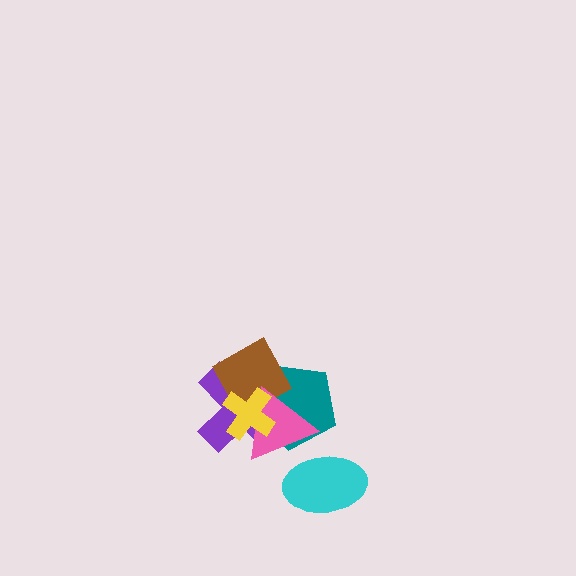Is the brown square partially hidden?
Yes, it is partially covered by another shape.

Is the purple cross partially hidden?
Yes, it is partially covered by another shape.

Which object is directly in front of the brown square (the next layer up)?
The pink triangle is directly in front of the brown square.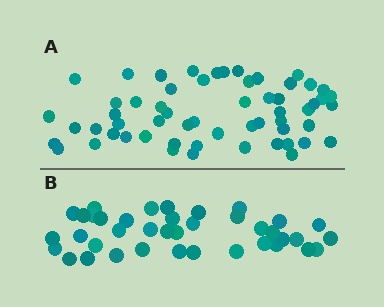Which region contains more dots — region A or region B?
Region A (the top region) has more dots.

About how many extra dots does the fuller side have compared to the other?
Region A has approximately 20 more dots than region B.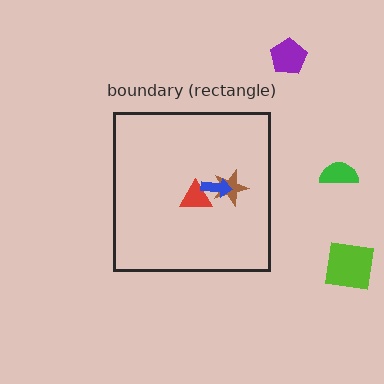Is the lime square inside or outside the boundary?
Outside.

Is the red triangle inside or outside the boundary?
Inside.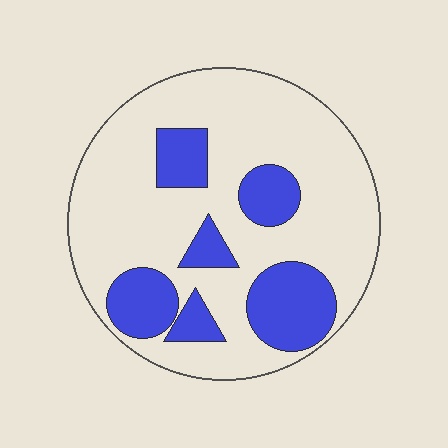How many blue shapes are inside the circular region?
6.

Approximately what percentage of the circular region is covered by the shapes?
Approximately 25%.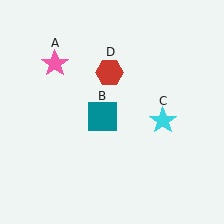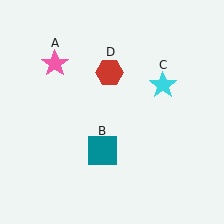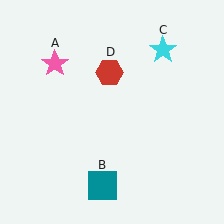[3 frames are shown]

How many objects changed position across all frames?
2 objects changed position: teal square (object B), cyan star (object C).